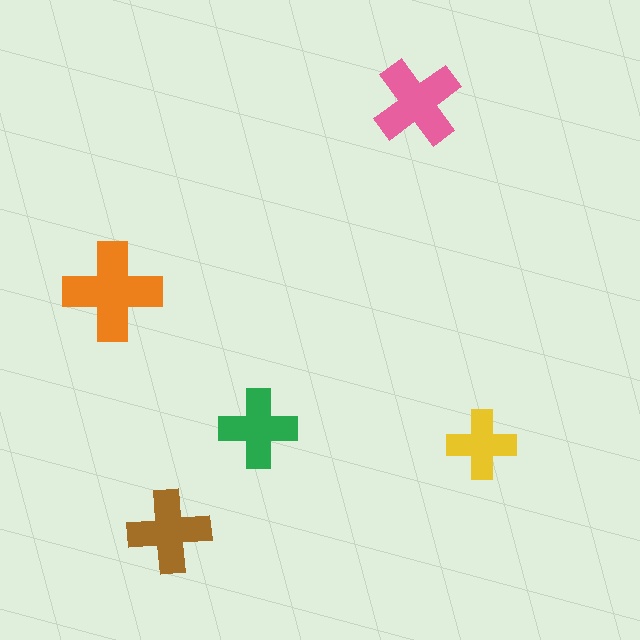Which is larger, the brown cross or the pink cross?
The pink one.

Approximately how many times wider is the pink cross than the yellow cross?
About 1.5 times wider.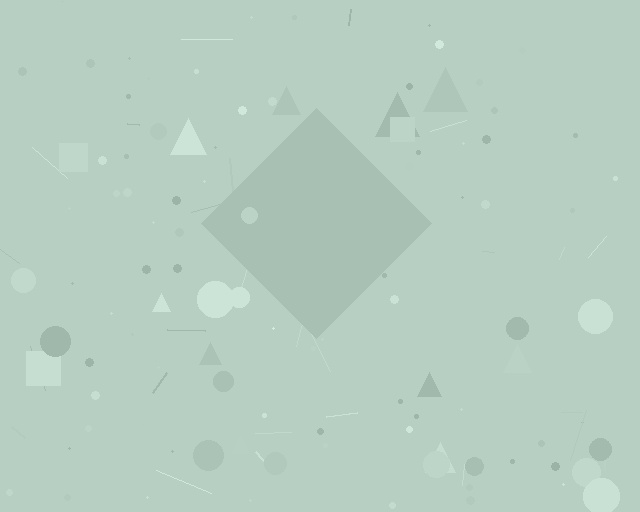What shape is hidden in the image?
A diamond is hidden in the image.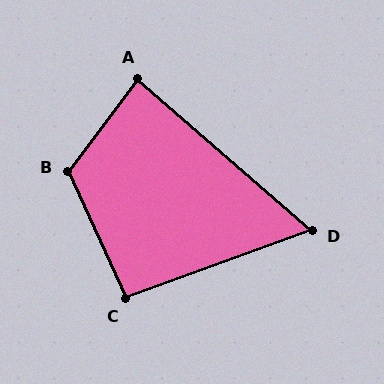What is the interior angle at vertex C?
Approximately 94 degrees (approximately right).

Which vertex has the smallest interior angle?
D, at approximately 61 degrees.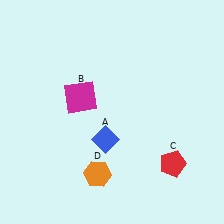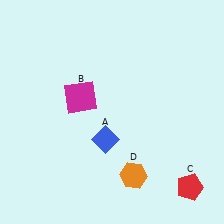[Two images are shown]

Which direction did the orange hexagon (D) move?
The orange hexagon (D) moved right.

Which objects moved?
The objects that moved are: the red pentagon (C), the orange hexagon (D).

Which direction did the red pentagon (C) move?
The red pentagon (C) moved down.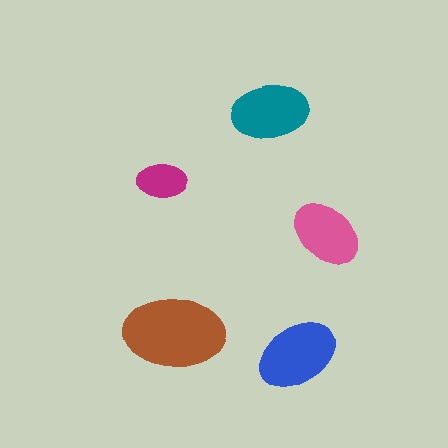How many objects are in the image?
There are 5 objects in the image.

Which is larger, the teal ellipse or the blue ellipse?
The blue one.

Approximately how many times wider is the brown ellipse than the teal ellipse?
About 1.5 times wider.